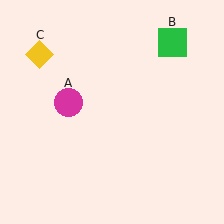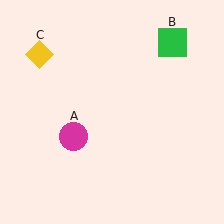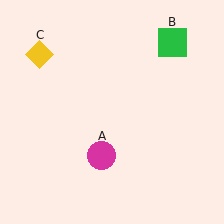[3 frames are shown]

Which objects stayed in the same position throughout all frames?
Green square (object B) and yellow diamond (object C) remained stationary.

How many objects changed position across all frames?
1 object changed position: magenta circle (object A).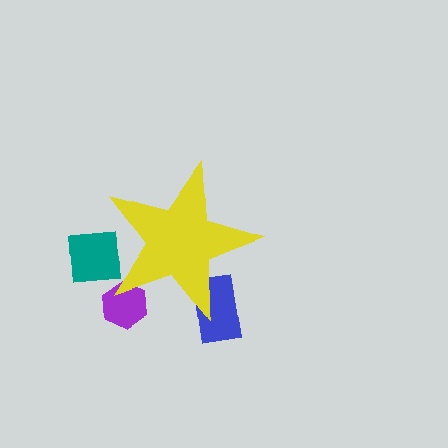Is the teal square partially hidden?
Yes, the teal square is partially hidden behind the yellow star.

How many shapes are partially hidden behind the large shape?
3 shapes are partially hidden.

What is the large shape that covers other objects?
A yellow star.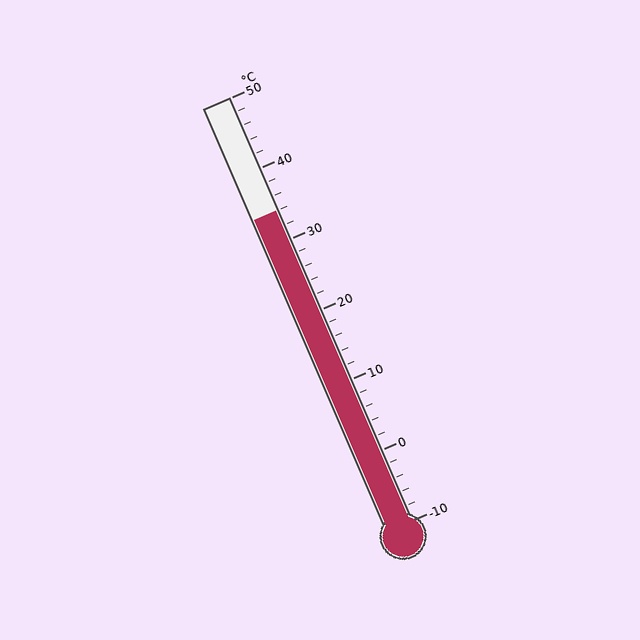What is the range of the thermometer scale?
The thermometer scale ranges from -10°C to 50°C.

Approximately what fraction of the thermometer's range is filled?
The thermometer is filled to approximately 75% of its range.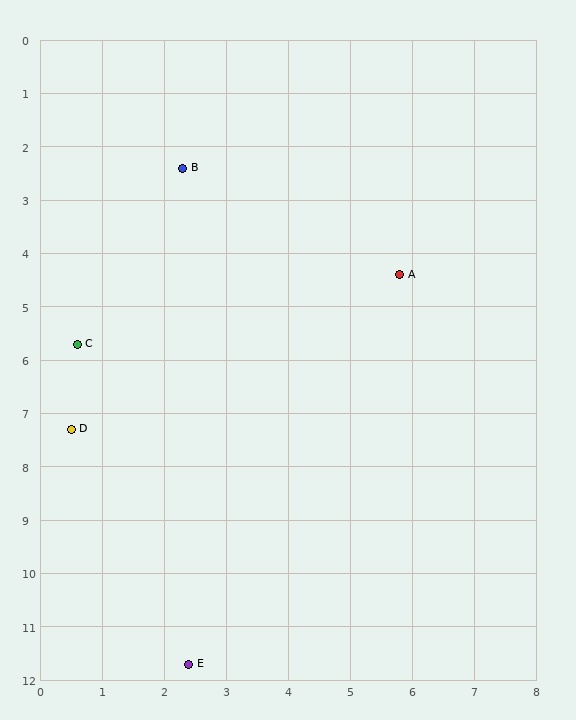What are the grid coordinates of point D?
Point D is at approximately (0.5, 7.3).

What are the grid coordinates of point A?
Point A is at approximately (5.8, 4.4).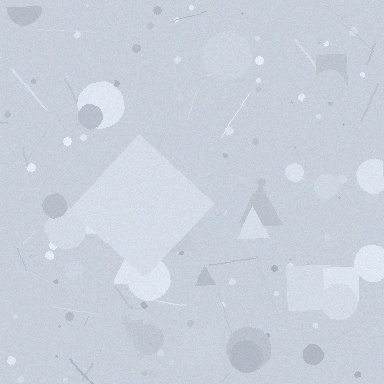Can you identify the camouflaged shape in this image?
The camouflaged shape is a diamond.